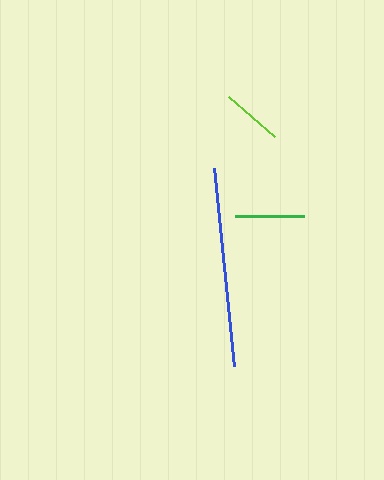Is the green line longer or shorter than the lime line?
The green line is longer than the lime line.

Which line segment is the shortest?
The lime line is the shortest at approximately 61 pixels.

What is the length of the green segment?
The green segment is approximately 69 pixels long.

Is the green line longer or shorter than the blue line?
The blue line is longer than the green line.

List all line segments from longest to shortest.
From longest to shortest: blue, green, lime.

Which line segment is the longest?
The blue line is the longest at approximately 198 pixels.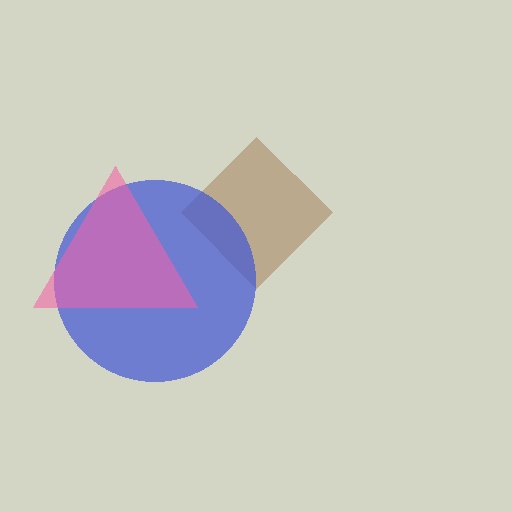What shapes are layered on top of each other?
The layered shapes are: a brown diamond, a blue circle, a pink triangle.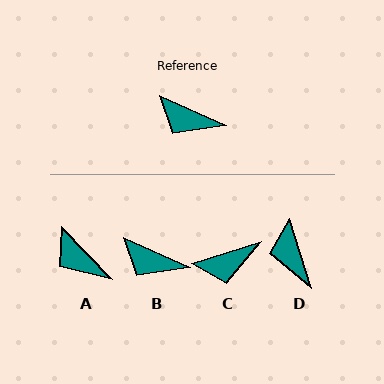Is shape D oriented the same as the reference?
No, it is off by about 49 degrees.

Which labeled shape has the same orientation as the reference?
B.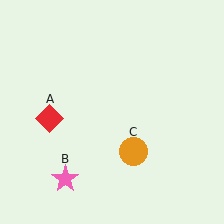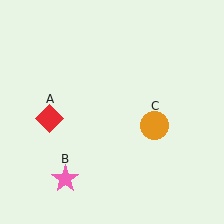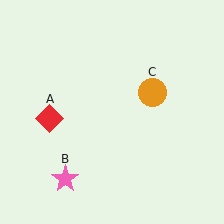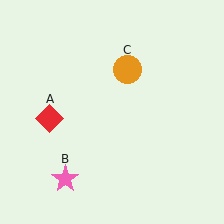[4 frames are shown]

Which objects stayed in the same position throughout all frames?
Red diamond (object A) and pink star (object B) remained stationary.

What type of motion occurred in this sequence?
The orange circle (object C) rotated counterclockwise around the center of the scene.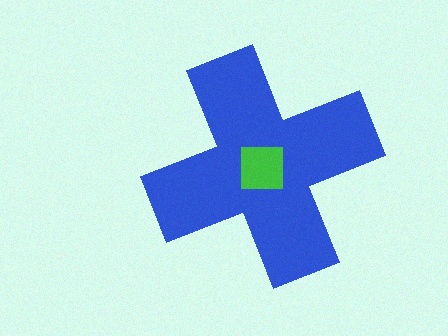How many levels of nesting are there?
2.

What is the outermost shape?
The blue cross.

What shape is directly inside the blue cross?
The green square.